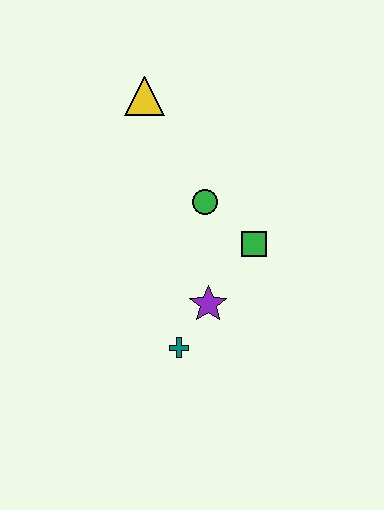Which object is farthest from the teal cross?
The yellow triangle is farthest from the teal cross.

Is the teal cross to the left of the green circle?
Yes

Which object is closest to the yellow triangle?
The green circle is closest to the yellow triangle.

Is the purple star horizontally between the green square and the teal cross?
Yes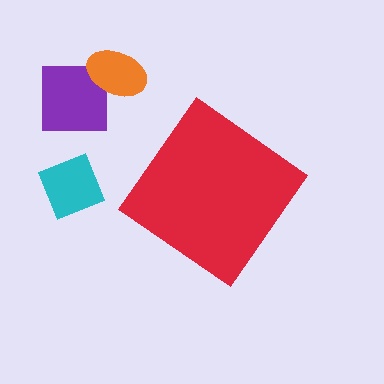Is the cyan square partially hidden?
No, the cyan square is fully visible.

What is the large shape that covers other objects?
A red diamond.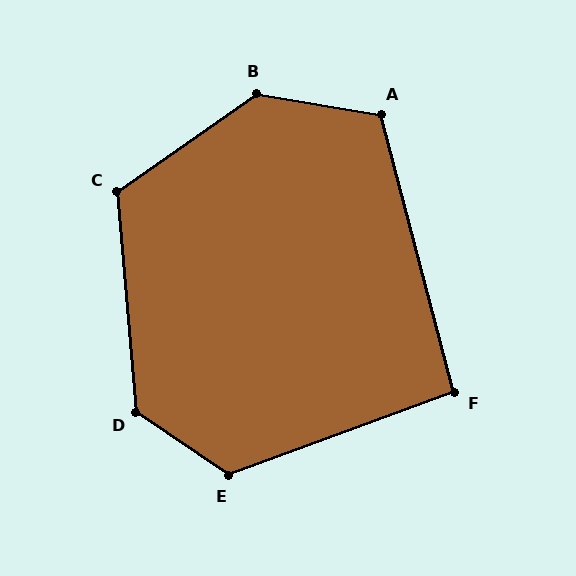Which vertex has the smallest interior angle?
F, at approximately 95 degrees.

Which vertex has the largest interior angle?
B, at approximately 135 degrees.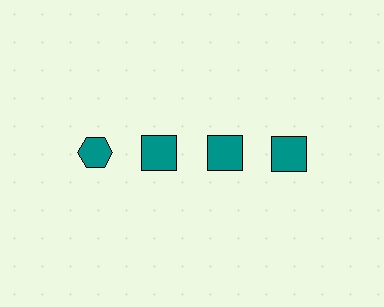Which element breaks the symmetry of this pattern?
The teal hexagon in the top row, leftmost column breaks the symmetry. All other shapes are teal squares.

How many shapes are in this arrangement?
There are 4 shapes arranged in a grid pattern.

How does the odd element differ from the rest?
It has a different shape: hexagon instead of square.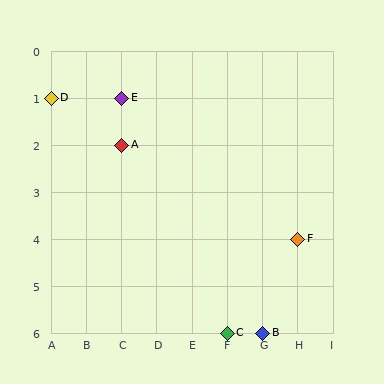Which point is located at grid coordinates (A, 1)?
Point D is at (A, 1).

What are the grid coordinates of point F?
Point F is at grid coordinates (H, 4).